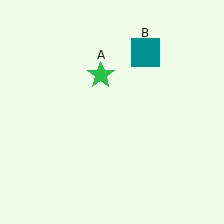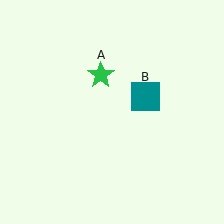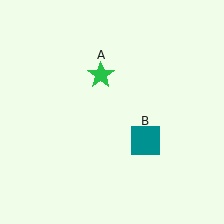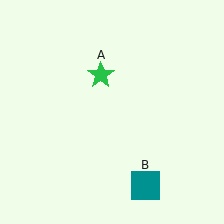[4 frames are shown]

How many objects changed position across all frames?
1 object changed position: teal square (object B).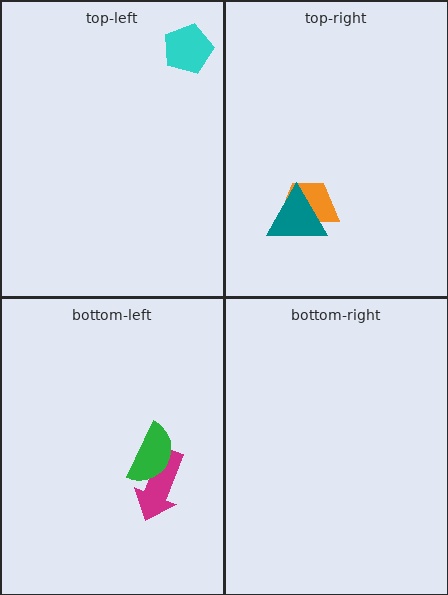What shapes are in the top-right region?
The orange trapezoid, the teal triangle.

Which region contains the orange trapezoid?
The top-right region.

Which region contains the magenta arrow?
The bottom-left region.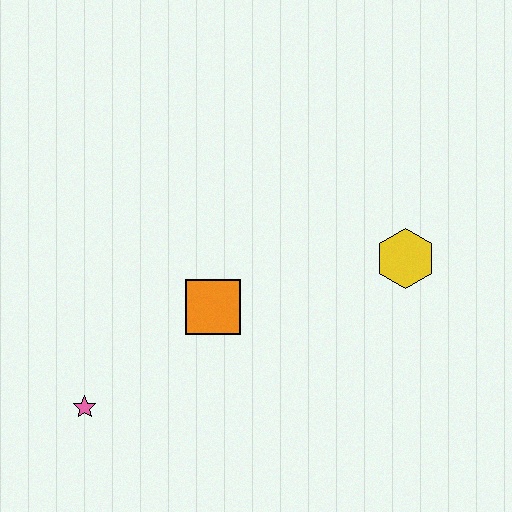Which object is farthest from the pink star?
The yellow hexagon is farthest from the pink star.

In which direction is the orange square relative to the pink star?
The orange square is to the right of the pink star.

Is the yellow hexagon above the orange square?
Yes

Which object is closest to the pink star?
The orange square is closest to the pink star.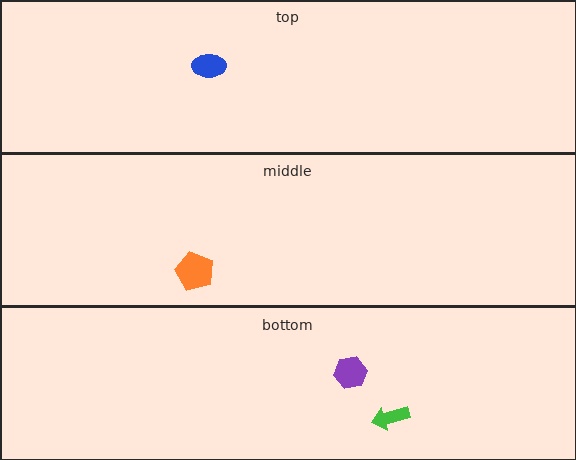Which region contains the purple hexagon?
The bottom region.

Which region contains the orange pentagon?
The middle region.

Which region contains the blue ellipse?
The top region.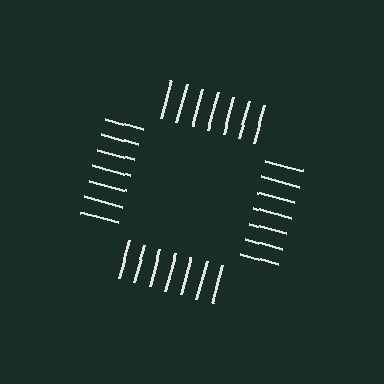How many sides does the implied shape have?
4 sides — the line-ends trace a square.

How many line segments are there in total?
28 — 7 along each of the 4 edges.